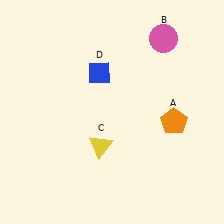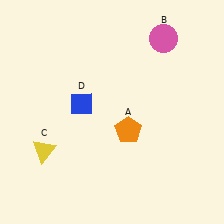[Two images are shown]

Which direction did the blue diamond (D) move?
The blue diamond (D) moved down.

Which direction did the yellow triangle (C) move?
The yellow triangle (C) moved left.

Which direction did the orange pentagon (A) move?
The orange pentagon (A) moved left.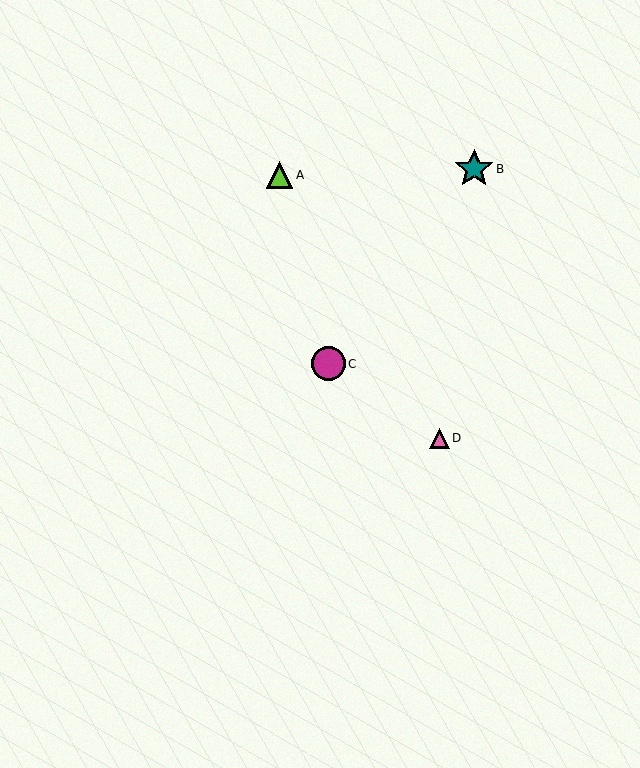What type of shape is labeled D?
Shape D is a pink triangle.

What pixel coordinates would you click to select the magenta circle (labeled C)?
Click at (328, 364) to select the magenta circle C.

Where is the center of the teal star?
The center of the teal star is at (474, 169).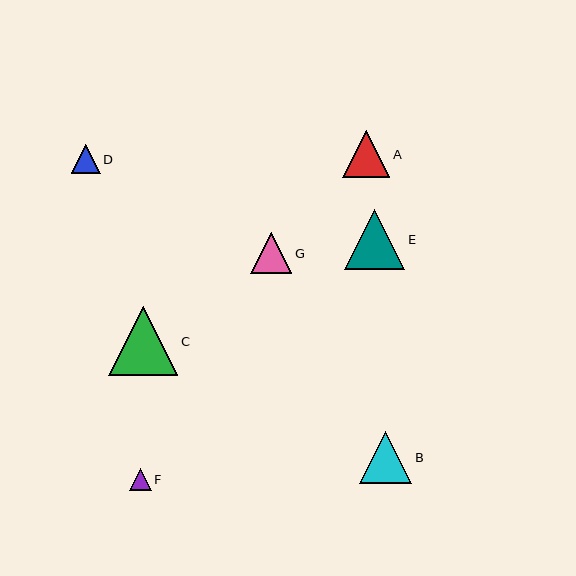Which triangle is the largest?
Triangle C is the largest with a size of approximately 69 pixels.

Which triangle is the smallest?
Triangle F is the smallest with a size of approximately 22 pixels.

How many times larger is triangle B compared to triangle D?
Triangle B is approximately 1.8 times the size of triangle D.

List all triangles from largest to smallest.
From largest to smallest: C, E, B, A, G, D, F.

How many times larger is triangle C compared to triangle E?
Triangle C is approximately 1.2 times the size of triangle E.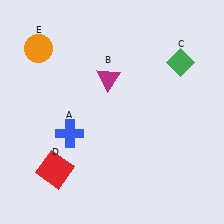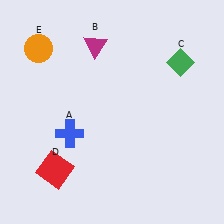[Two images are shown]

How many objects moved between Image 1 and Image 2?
1 object moved between the two images.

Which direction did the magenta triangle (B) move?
The magenta triangle (B) moved up.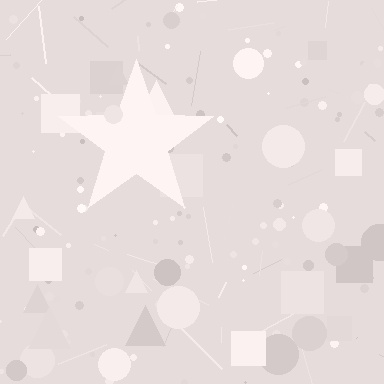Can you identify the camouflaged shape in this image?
The camouflaged shape is a star.